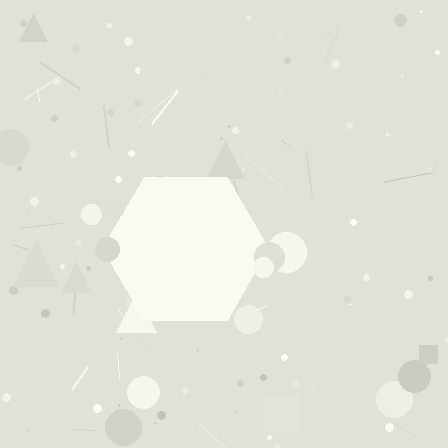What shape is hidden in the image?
A hexagon is hidden in the image.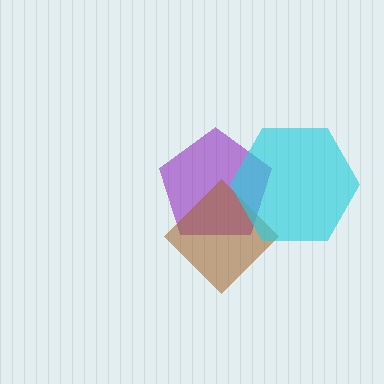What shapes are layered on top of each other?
The layered shapes are: a purple pentagon, a brown diamond, a cyan hexagon.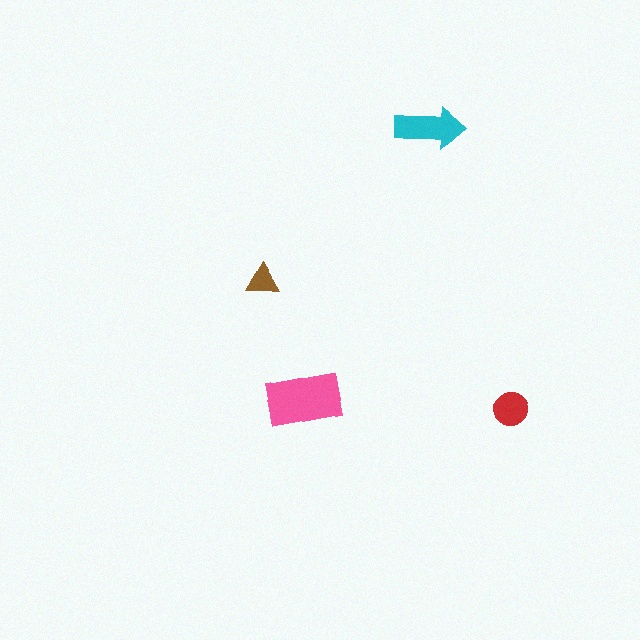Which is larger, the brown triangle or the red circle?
The red circle.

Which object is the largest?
The pink rectangle.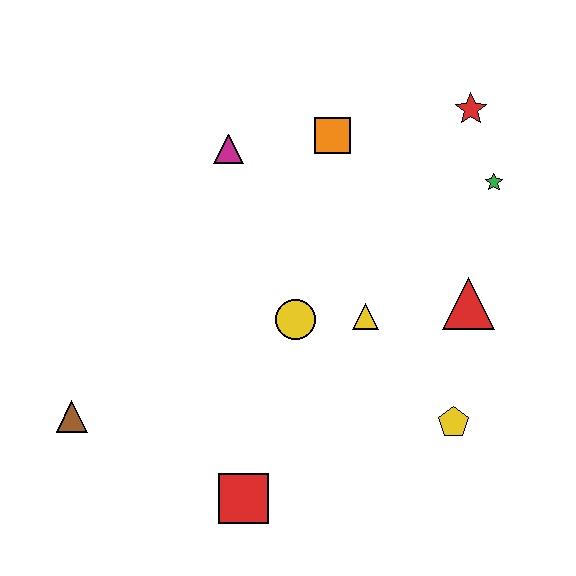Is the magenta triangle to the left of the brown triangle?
No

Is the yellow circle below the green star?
Yes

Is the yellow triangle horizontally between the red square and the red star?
Yes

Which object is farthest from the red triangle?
The brown triangle is farthest from the red triangle.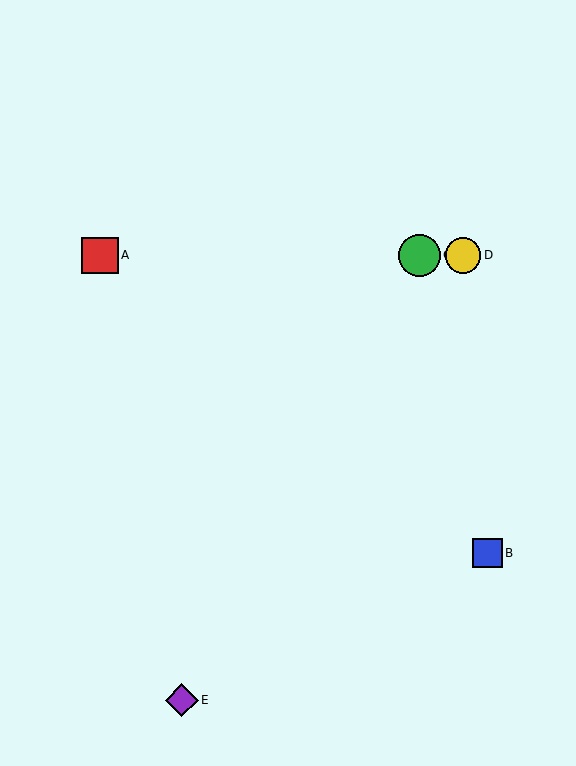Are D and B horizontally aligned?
No, D is at y≈255 and B is at y≈553.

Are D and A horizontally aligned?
Yes, both are at y≈255.